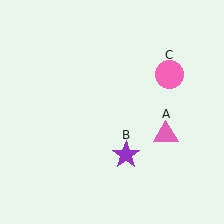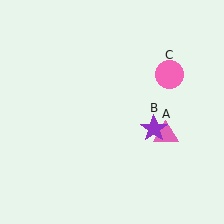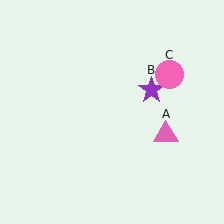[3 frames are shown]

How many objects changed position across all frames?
1 object changed position: purple star (object B).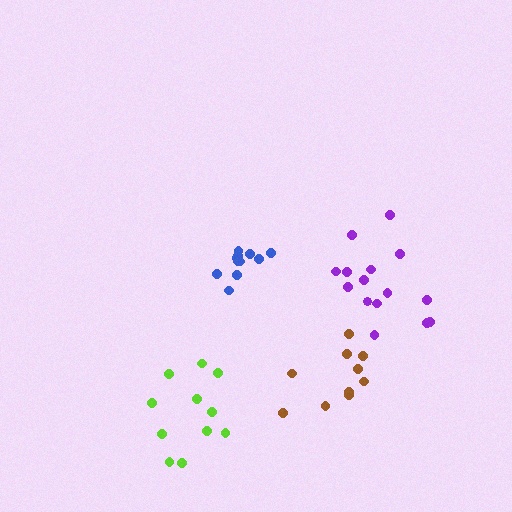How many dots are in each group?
Group 1: 11 dots, Group 2: 15 dots, Group 3: 11 dots, Group 4: 10 dots (47 total).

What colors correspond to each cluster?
The clusters are colored: lime, purple, blue, brown.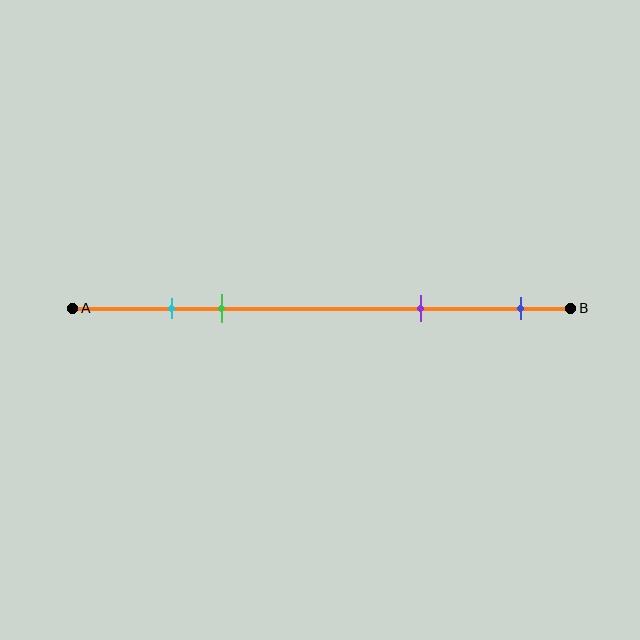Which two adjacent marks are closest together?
The cyan and green marks are the closest adjacent pair.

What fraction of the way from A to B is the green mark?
The green mark is approximately 30% (0.3) of the way from A to B.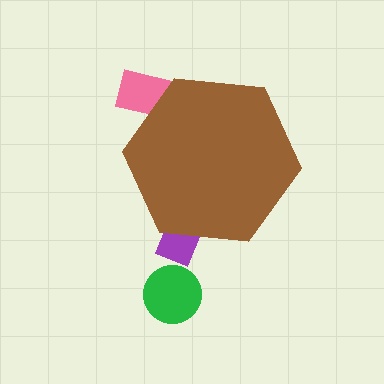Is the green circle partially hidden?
No, the green circle is fully visible.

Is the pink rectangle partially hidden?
Yes, the pink rectangle is partially hidden behind the brown hexagon.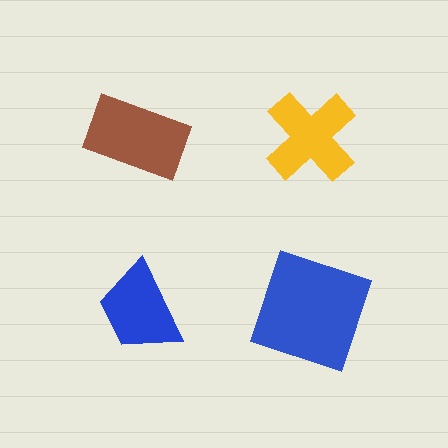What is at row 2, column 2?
A blue square.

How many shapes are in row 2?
2 shapes.